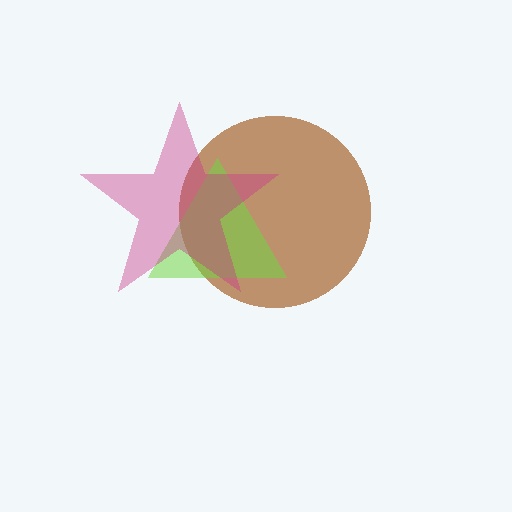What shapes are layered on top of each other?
The layered shapes are: a brown circle, a lime triangle, a magenta star.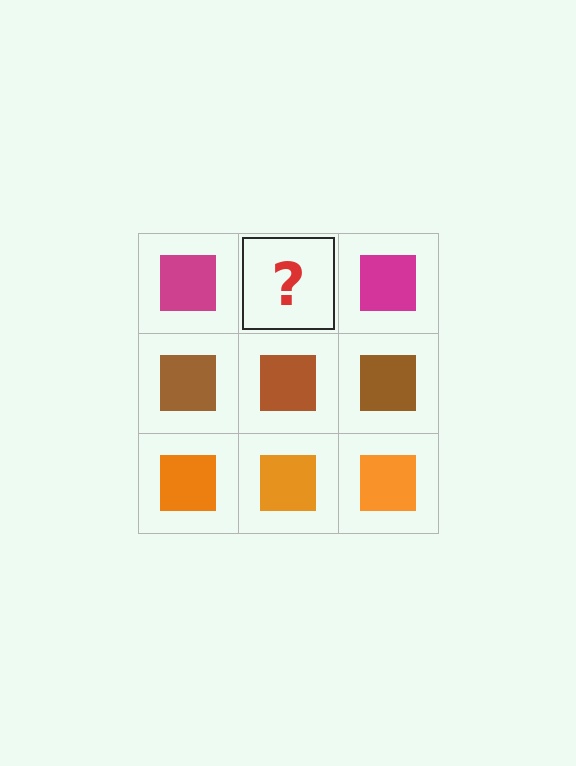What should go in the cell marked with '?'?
The missing cell should contain a magenta square.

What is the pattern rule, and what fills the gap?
The rule is that each row has a consistent color. The gap should be filled with a magenta square.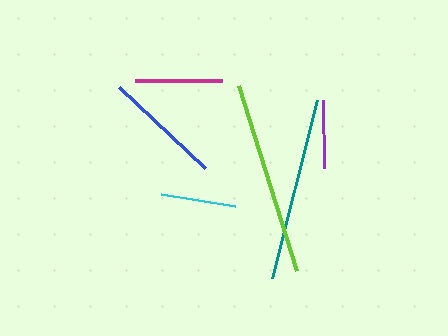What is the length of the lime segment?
The lime segment is approximately 194 pixels long.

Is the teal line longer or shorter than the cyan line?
The teal line is longer than the cyan line.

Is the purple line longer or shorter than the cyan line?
The cyan line is longer than the purple line.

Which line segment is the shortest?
The purple line is the shortest at approximately 68 pixels.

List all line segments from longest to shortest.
From longest to shortest: lime, teal, blue, magenta, cyan, purple.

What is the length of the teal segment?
The teal segment is approximately 183 pixels long.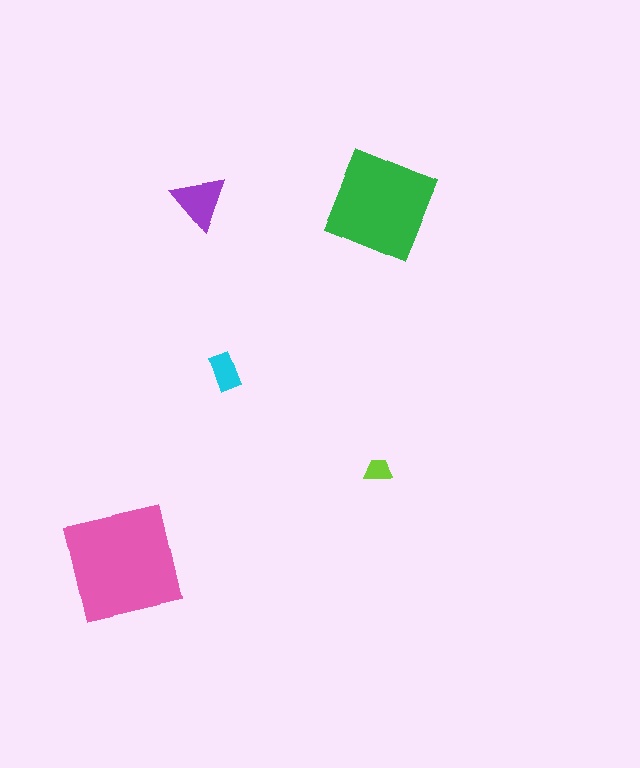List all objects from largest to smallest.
The pink square, the green diamond, the purple triangle, the cyan rectangle, the lime trapezoid.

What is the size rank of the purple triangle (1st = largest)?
3rd.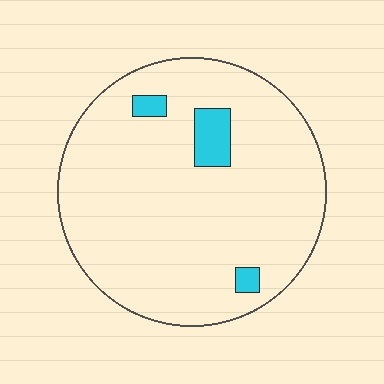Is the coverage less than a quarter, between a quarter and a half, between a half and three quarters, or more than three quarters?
Less than a quarter.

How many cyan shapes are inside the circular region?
3.